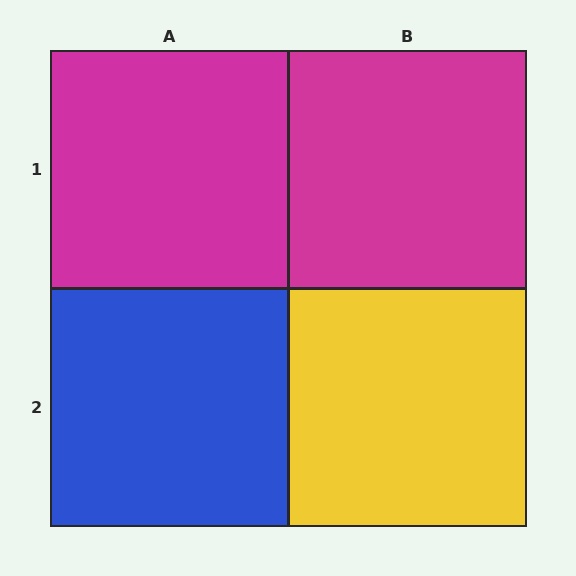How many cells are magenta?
2 cells are magenta.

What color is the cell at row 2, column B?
Yellow.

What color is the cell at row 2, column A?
Blue.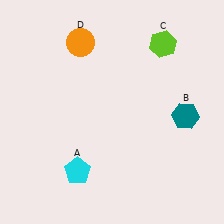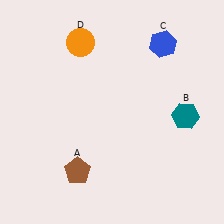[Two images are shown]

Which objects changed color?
A changed from cyan to brown. C changed from lime to blue.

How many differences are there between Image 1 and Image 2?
There are 2 differences between the two images.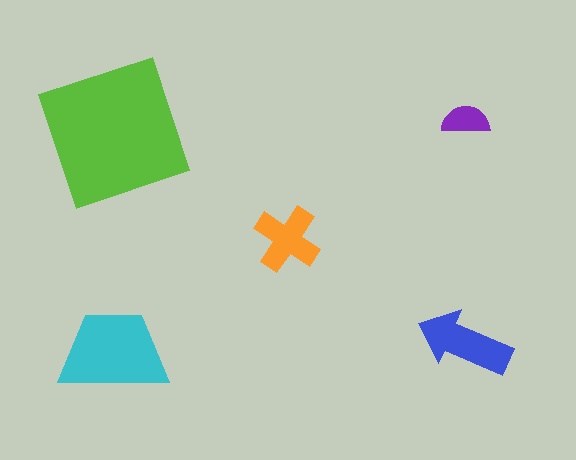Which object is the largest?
The lime square.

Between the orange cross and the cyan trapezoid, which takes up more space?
The cyan trapezoid.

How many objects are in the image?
There are 5 objects in the image.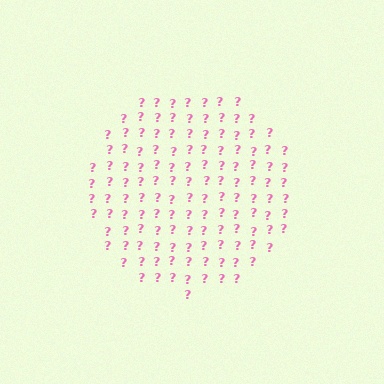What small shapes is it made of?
It is made of small question marks.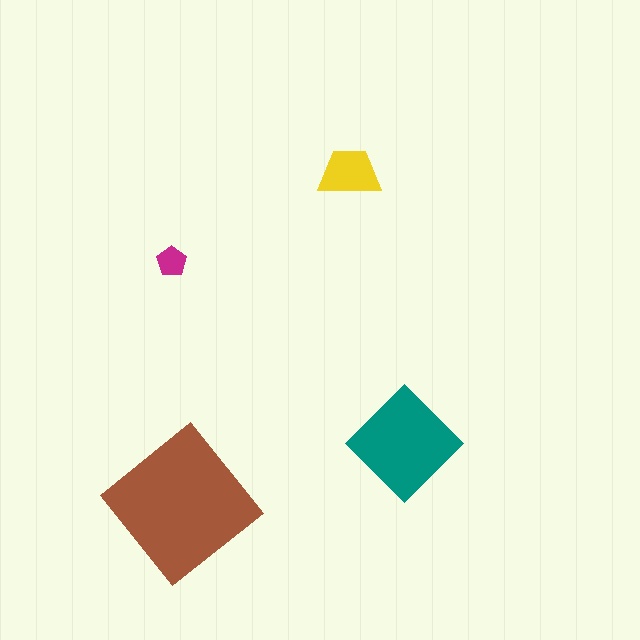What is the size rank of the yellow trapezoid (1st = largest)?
3rd.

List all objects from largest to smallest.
The brown diamond, the teal diamond, the yellow trapezoid, the magenta pentagon.